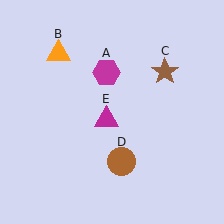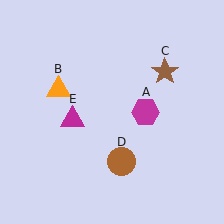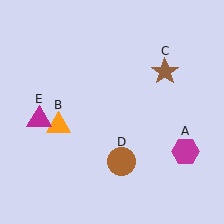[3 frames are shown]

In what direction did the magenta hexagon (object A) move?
The magenta hexagon (object A) moved down and to the right.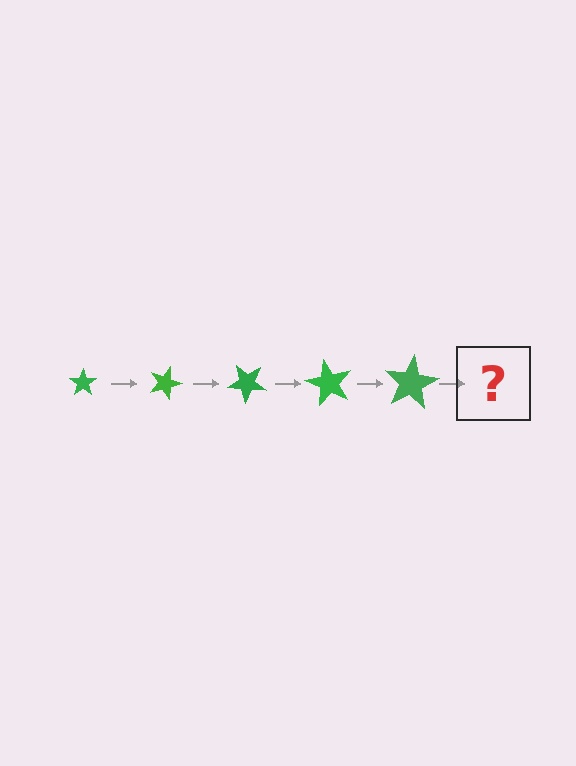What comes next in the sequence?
The next element should be a star, larger than the previous one and rotated 100 degrees from the start.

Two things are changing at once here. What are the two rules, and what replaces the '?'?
The two rules are that the star grows larger each step and it rotates 20 degrees each step. The '?' should be a star, larger than the previous one and rotated 100 degrees from the start.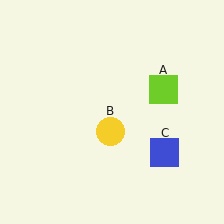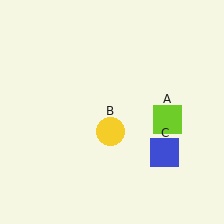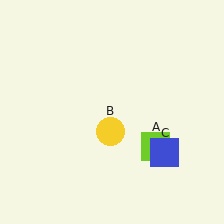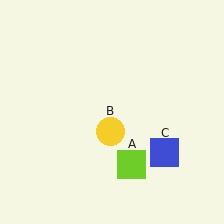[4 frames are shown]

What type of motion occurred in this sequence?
The lime square (object A) rotated clockwise around the center of the scene.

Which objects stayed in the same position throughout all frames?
Yellow circle (object B) and blue square (object C) remained stationary.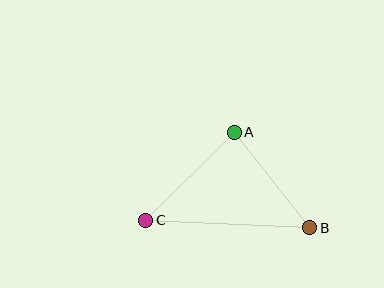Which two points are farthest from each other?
Points B and C are farthest from each other.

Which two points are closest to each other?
Points A and B are closest to each other.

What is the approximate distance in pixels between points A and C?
The distance between A and C is approximately 125 pixels.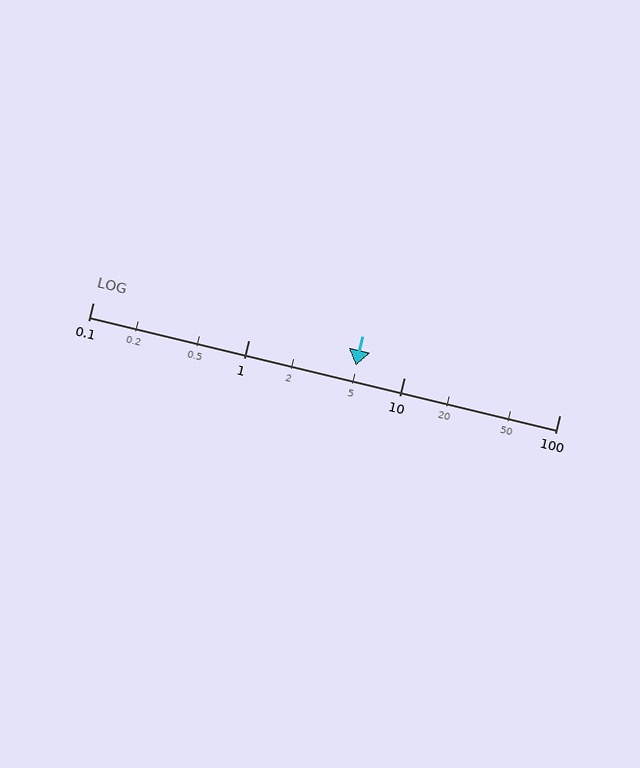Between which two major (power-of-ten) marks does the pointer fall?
The pointer is between 1 and 10.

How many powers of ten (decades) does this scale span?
The scale spans 3 decades, from 0.1 to 100.